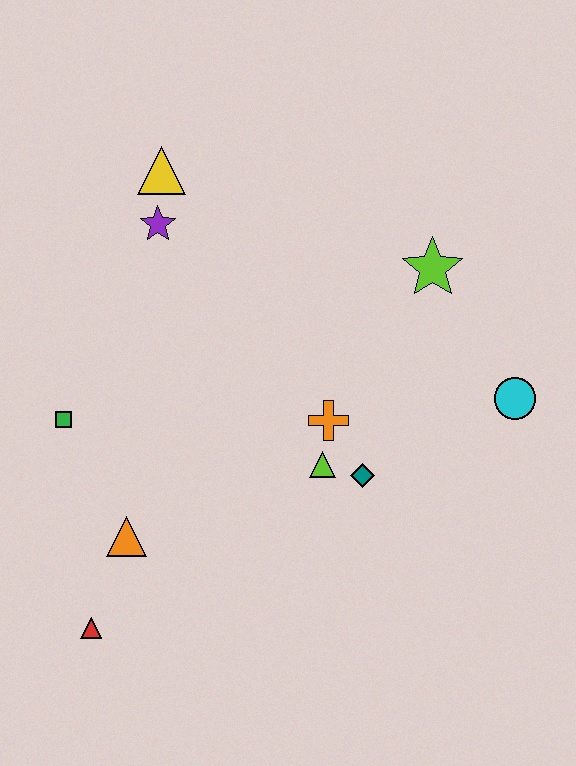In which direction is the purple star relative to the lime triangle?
The purple star is above the lime triangle.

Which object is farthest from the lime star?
The red triangle is farthest from the lime star.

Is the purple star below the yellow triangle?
Yes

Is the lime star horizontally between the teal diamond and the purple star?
No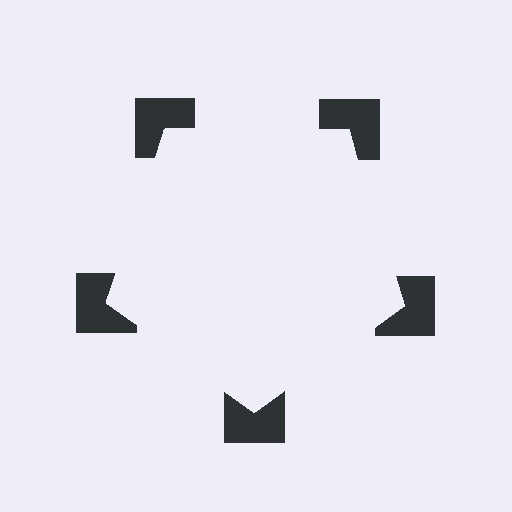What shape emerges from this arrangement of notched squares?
An illusory pentagon — its edges are inferred from the aligned wedge cuts in the notched squares, not physically drawn.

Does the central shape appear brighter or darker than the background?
It typically appears slightly brighter than the background, even though no actual brightness change is drawn.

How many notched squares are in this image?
There are 5 — one at each vertex of the illusory pentagon.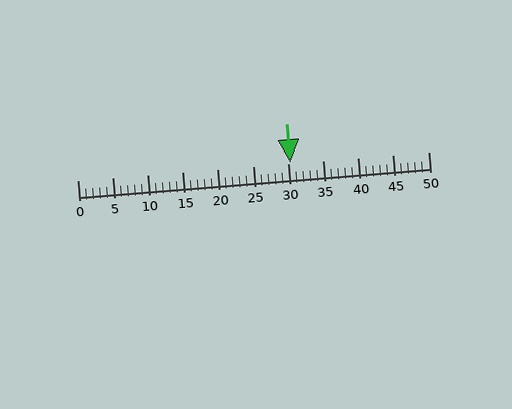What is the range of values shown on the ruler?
The ruler shows values from 0 to 50.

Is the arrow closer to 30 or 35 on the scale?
The arrow is closer to 30.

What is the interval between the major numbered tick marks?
The major tick marks are spaced 5 units apart.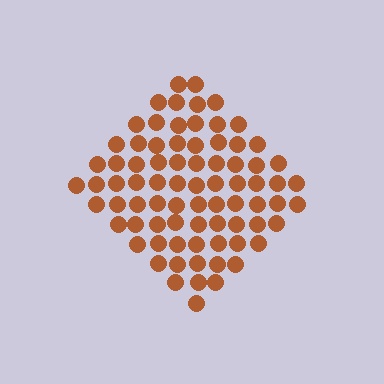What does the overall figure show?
The overall figure shows a diamond.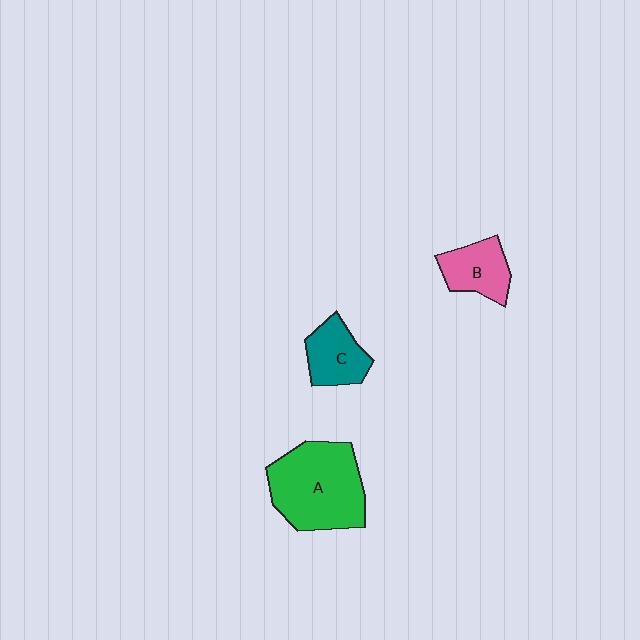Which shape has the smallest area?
Shape B (pink).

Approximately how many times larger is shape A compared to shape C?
Approximately 2.2 times.